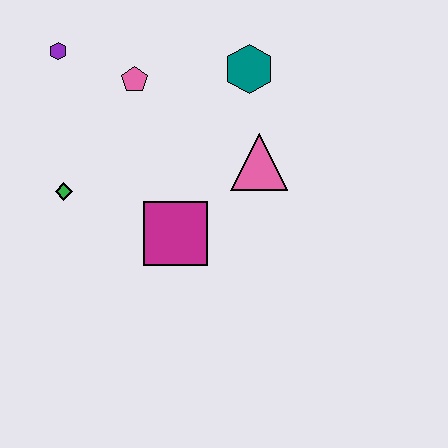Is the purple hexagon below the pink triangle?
No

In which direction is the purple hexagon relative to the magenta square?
The purple hexagon is above the magenta square.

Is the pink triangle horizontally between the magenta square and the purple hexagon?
No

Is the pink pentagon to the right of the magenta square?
No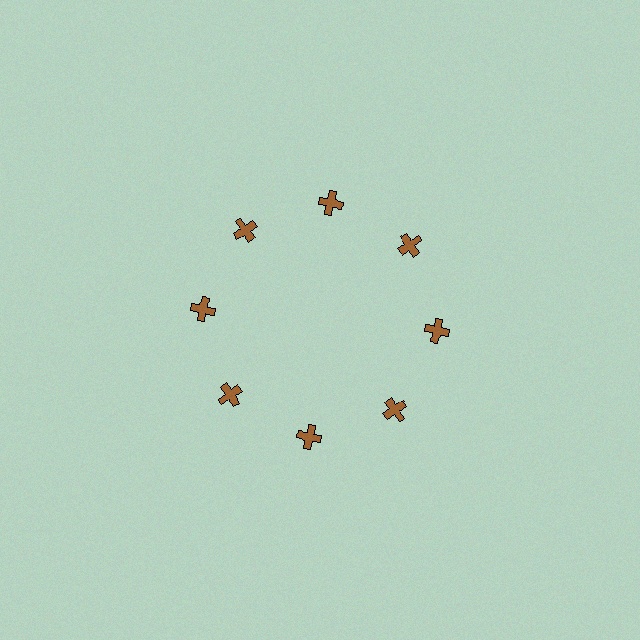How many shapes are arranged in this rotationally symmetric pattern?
There are 8 shapes, arranged in 8 groups of 1.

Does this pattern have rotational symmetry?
Yes, this pattern has 8-fold rotational symmetry. It looks the same after rotating 45 degrees around the center.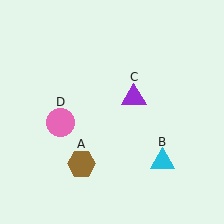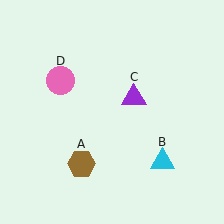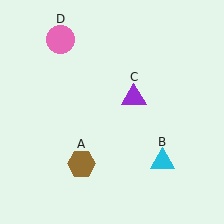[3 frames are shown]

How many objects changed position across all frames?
1 object changed position: pink circle (object D).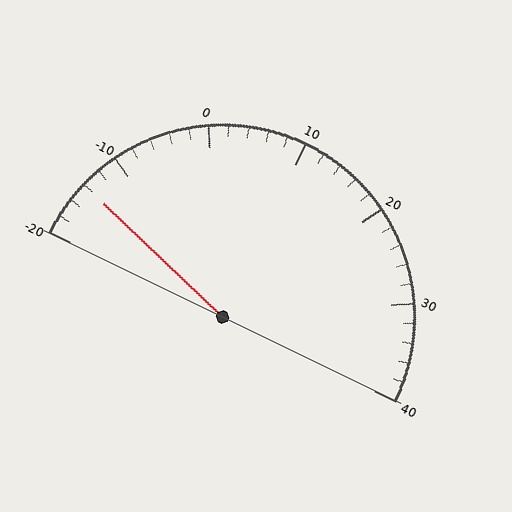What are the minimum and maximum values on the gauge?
The gauge ranges from -20 to 40.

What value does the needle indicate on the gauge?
The needle indicates approximately -14.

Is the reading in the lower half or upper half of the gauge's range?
The reading is in the lower half of the range (-20 to 40).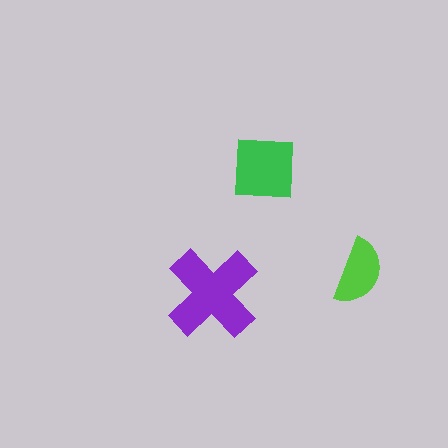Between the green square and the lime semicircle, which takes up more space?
The green square.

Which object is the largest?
The purple cross.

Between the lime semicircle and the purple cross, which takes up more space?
The purple cross.